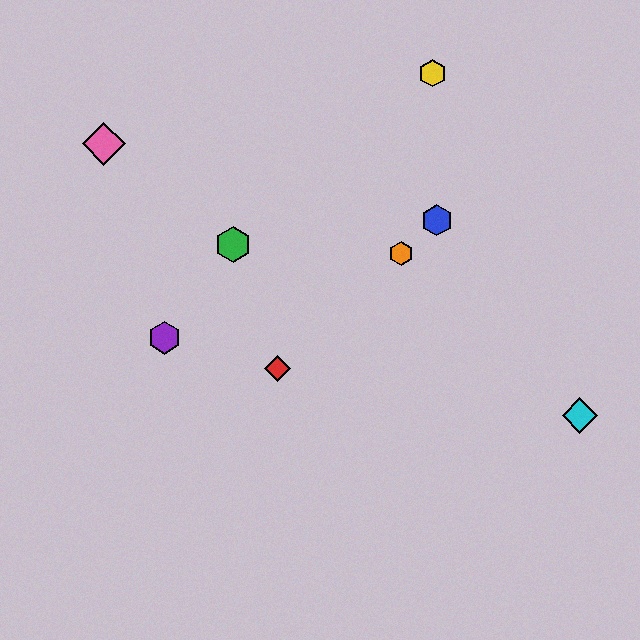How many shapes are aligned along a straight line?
3 shapes (the red diamond, the blue hexagon, the orange hexagon) are aligned along a straight line.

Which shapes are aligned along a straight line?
The red diamond, the blue hexagon, the orange hexagon are aligned along a straight line.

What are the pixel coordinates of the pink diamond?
The pink diamond is at (104, 144).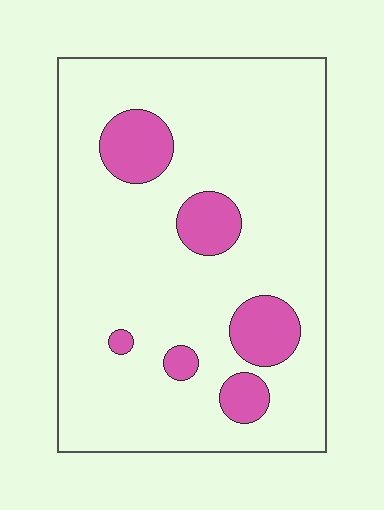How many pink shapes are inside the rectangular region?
6.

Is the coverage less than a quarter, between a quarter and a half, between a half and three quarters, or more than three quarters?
Less than a quarter.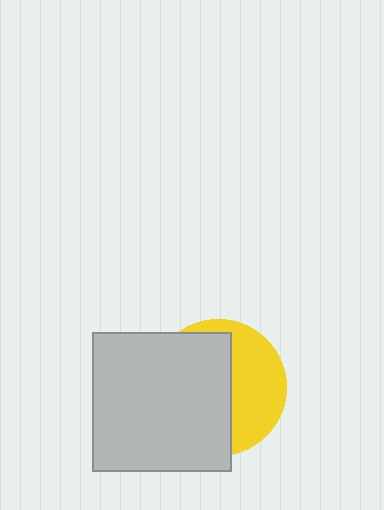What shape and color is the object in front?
The object in front is a light gray square.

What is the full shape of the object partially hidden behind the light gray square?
The partially hidden object is a yellow circle.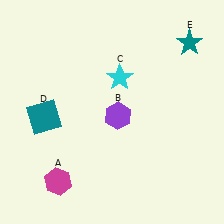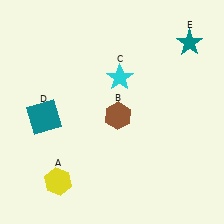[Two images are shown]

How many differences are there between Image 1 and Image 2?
There are 2 differences between the two images.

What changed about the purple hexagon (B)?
In Image 1, B is purple. In Image 2, it changed to brown.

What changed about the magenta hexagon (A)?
In Image 1, A is magenta. In Image 2, it changed to yellow.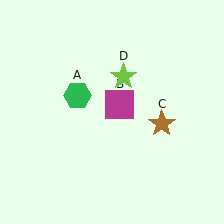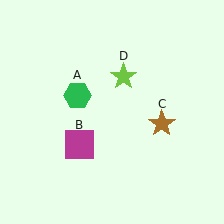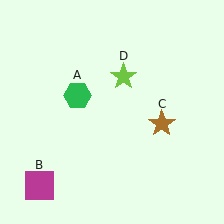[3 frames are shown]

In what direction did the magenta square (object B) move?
The magenta square (object B) moved down and to the left.